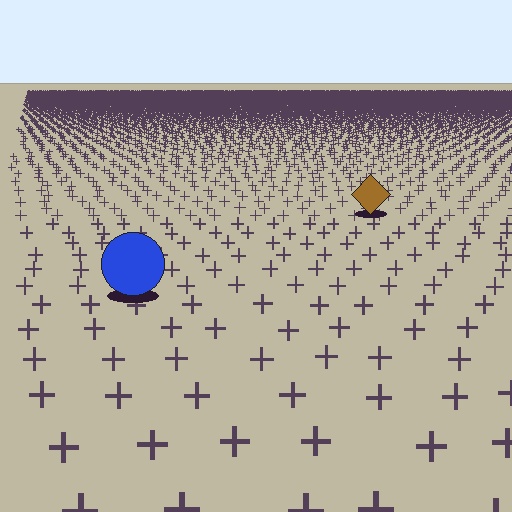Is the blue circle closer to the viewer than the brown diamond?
Yes. The blue circle is closer — you can tell from the texture gradient: the ground texture is coarser near it.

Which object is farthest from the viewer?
The brown diamond is farthest from the viewer. It appears smaller and the ground texture around it is denser.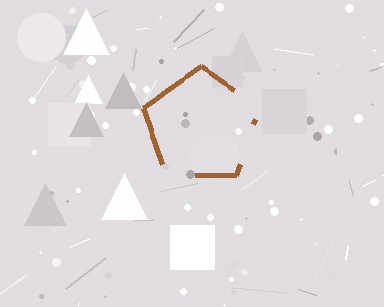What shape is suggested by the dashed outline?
The dashed outline suggests a pentagon.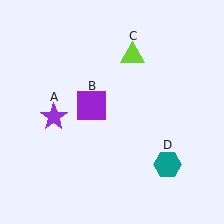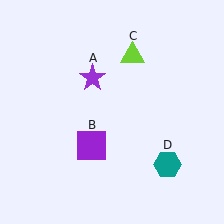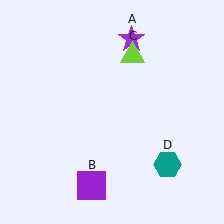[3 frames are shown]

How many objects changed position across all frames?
2 objects changed position: purple star (object A), purple square (object B).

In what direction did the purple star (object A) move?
The purple star (object A) moved up and to the right.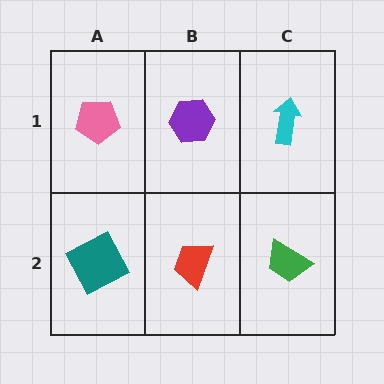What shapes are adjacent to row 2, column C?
A cyan arrow (row 1, column C), a red trapezoid (row 2, column B).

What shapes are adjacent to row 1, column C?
A green trapezoid (row 2, column C), a purple hexagon (row 1, column B).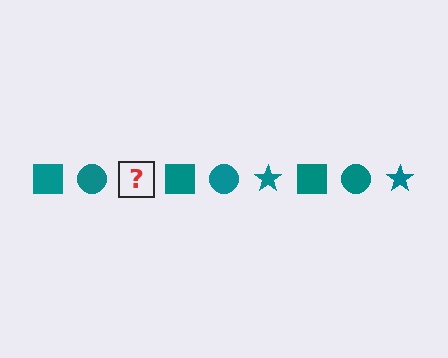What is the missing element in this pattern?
The missing element is a teal star.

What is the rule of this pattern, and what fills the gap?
The rule is that the pattern cycles through square, circle, star shapes in teal. The gap should be filled with a teal star.